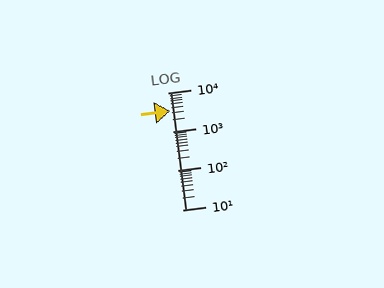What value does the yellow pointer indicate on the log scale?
The pointer indicates approximately 3300.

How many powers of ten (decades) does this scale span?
The scale spans 3 decades, from 10 to 10000.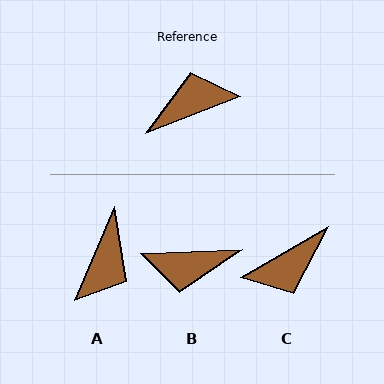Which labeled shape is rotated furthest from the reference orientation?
C, about 171 degrees away.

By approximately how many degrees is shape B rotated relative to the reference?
Approximately 160 degrees counter-clockwise.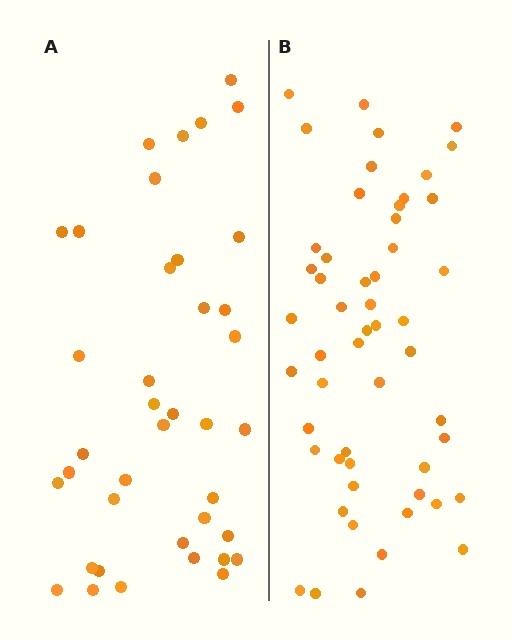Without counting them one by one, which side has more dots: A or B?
Region B (the right region) has more dots.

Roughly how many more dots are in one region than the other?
Region B has approximately 15 more dots than region A.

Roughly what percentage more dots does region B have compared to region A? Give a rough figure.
About 35% more.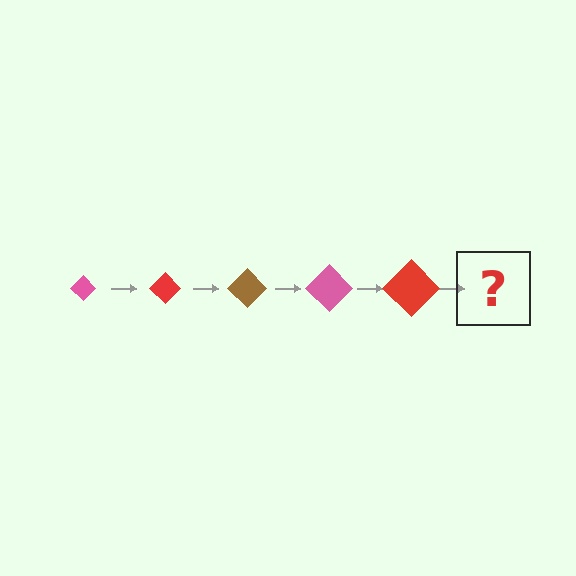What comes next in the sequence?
The next element should be a brown diamond, larger than the previous one.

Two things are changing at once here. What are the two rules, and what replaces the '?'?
The two rules are that the diamond grows larger each step and the color cycles through pink, red, and brown. The '?' should be a brown diamond, larger than the previous one.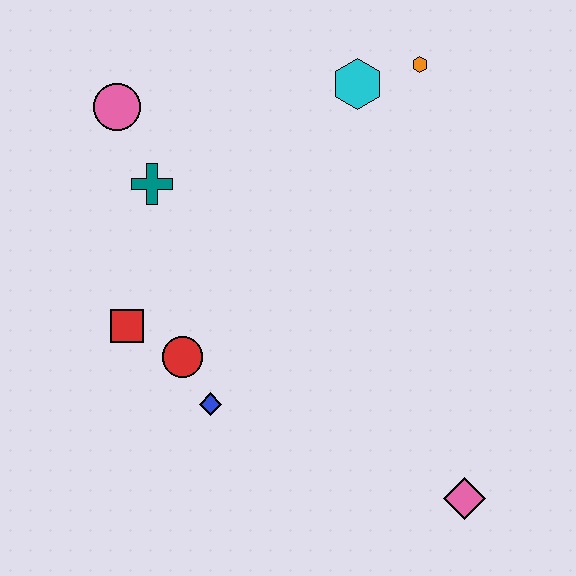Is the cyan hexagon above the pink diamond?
Yes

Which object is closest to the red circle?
The blue diamond is closest to the red circle.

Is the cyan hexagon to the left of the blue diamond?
No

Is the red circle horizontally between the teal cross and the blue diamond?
Yes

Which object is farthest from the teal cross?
The pink diamond is farthest from the teal cross.